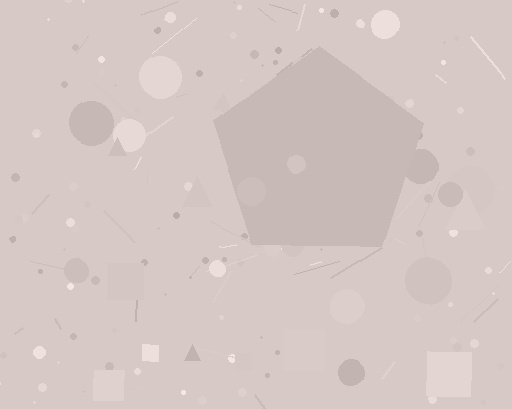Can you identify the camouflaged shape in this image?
The camouflaged shape is a pentagon.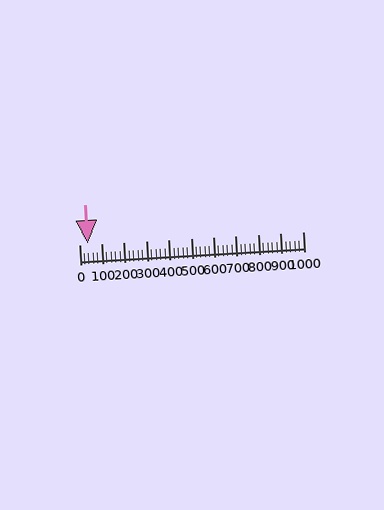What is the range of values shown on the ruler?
The ruler shows values from 0 to 1000.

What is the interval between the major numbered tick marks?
The major tick marks are spaced 100 units apart.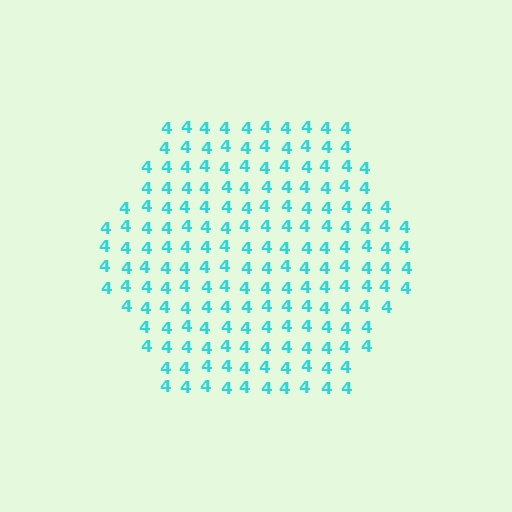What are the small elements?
The small elements are digit 4's.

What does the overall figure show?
The overall figure shows a hexagon.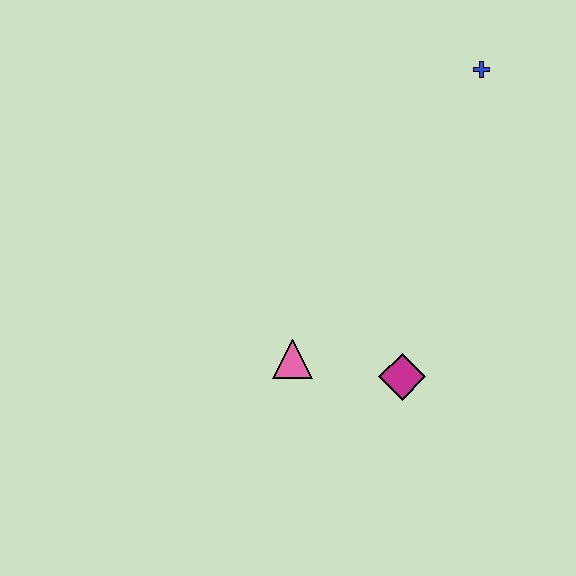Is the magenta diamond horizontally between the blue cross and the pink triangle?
Yes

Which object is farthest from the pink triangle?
The blue cross is farthest from the pink triangle.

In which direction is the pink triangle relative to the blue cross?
The pink triangle is below the blue cross.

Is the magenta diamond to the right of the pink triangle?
Yes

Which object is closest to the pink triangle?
The magenta diamond is closest to the pink triangle.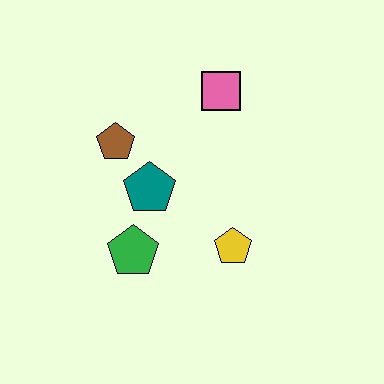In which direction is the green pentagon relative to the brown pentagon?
The green pentagon is below the brown pentagon.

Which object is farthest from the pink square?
The green pentagon is farthest from the pink square.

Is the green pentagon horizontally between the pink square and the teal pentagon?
No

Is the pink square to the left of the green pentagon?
No